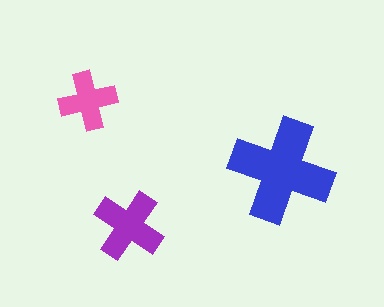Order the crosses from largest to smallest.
the blue one, the purple one, the pink one.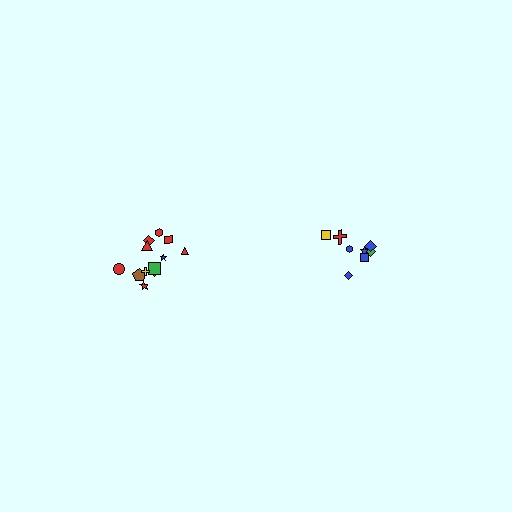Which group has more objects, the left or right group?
The left group.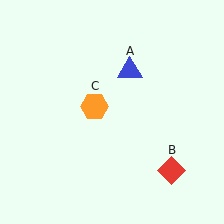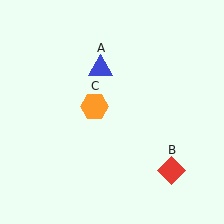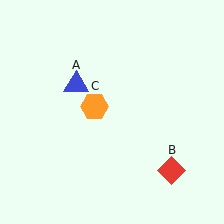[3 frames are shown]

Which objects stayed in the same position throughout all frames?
Red diamond (object B) and orange hexagon (object C) remained stationary.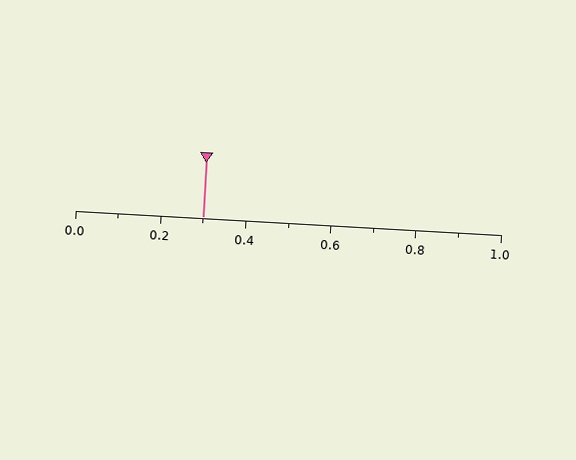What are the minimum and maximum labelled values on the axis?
The axis runs from 0.0 to 1.0.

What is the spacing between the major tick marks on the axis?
The major ticks are spaced 0.2 apart.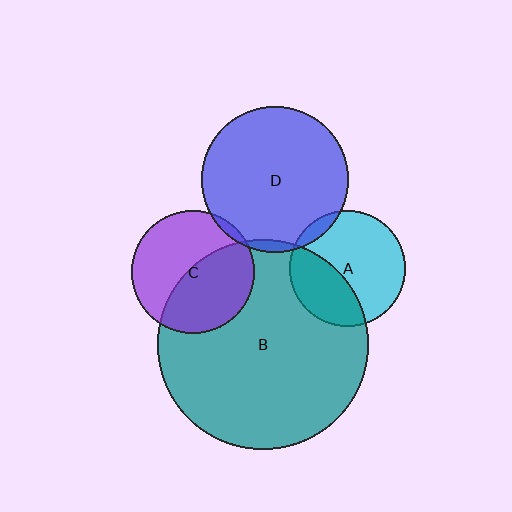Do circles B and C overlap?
Yes.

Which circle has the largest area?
Circle B (teal).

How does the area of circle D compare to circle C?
Approximately 1.4 times.